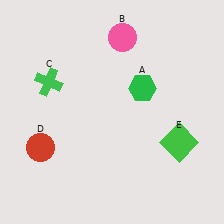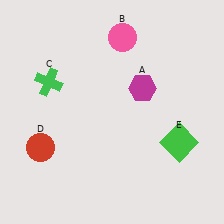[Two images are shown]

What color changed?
The hexagon (A) changed from green in Image 1 to magenta in Image 2.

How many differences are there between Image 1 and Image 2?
There is 1 difference between the two images.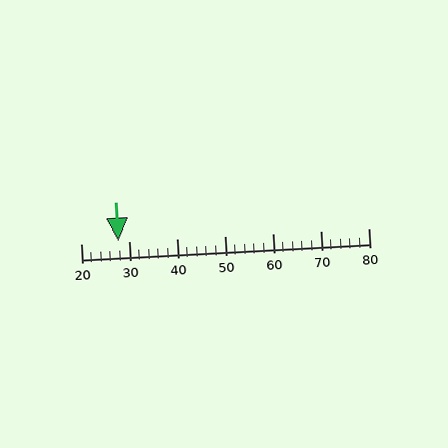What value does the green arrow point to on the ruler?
The green arrow points to approximately 28.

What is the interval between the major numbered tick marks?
The major tick marks are spaced 10 units apart.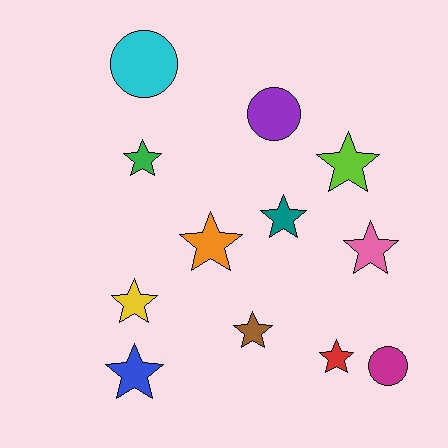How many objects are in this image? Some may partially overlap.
There are 12 objects.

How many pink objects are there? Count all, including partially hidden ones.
There is 1 pink object.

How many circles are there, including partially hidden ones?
There are 3 circles.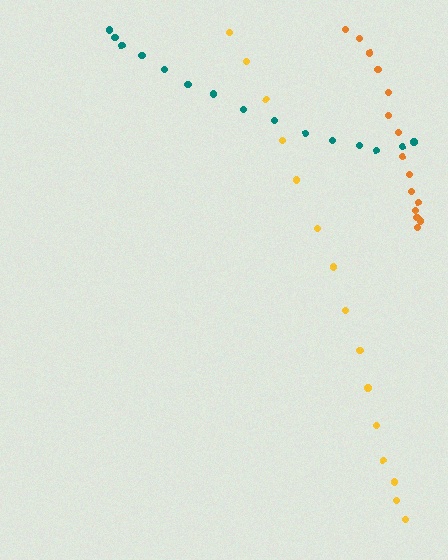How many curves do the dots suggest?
There are 3 distinct paths.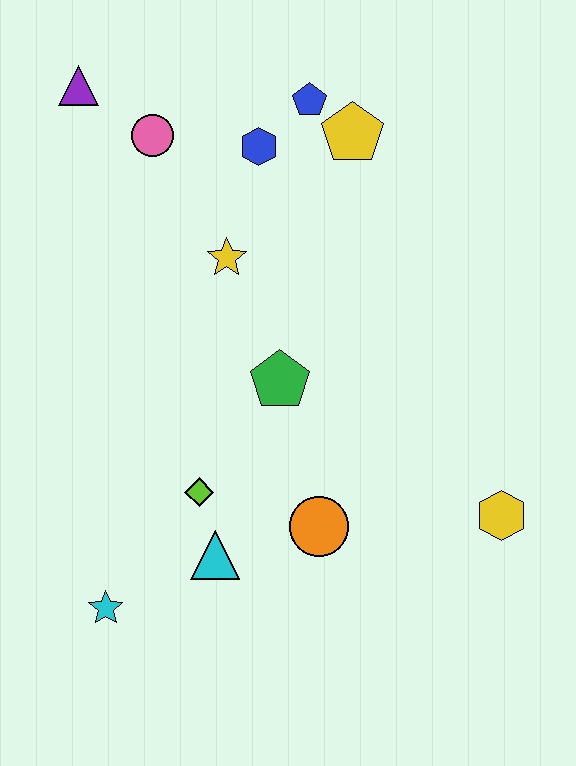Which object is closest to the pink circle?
The purple triangle is closest to the pink circle.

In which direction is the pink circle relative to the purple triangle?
The pink circle is to the right of the purple triangle.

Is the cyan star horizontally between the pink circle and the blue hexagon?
No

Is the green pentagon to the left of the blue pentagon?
Yes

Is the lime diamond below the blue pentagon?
Yes